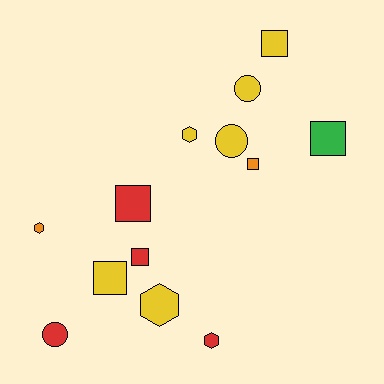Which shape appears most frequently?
Square, with 6 objects.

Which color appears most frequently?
Yellow, with 6 objects.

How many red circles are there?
There is 1 red circle.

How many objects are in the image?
There are 13 objects.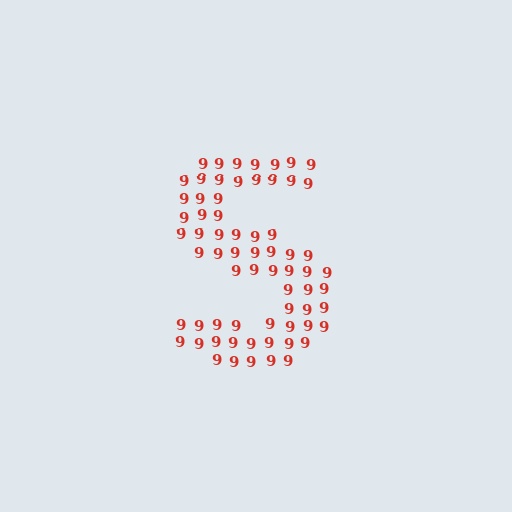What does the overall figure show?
The overall figure shows the letter S.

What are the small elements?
The small elements are digit 9's.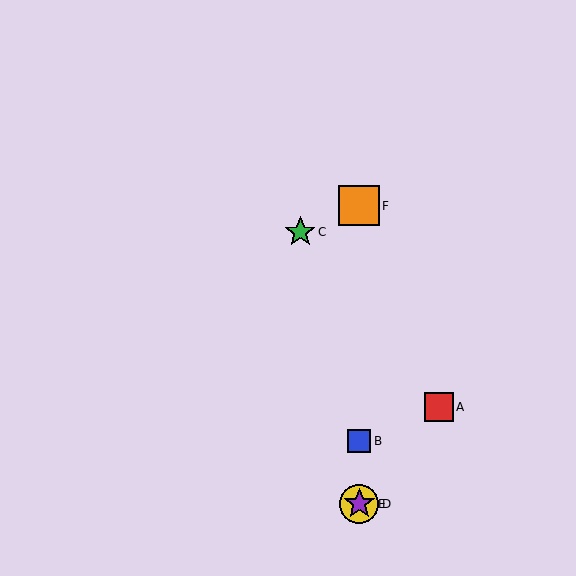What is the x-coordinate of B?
Object B is at x≈359.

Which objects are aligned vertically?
Objects B, D, E, F are aligned vertically.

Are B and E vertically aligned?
Yes, both are at x≈359.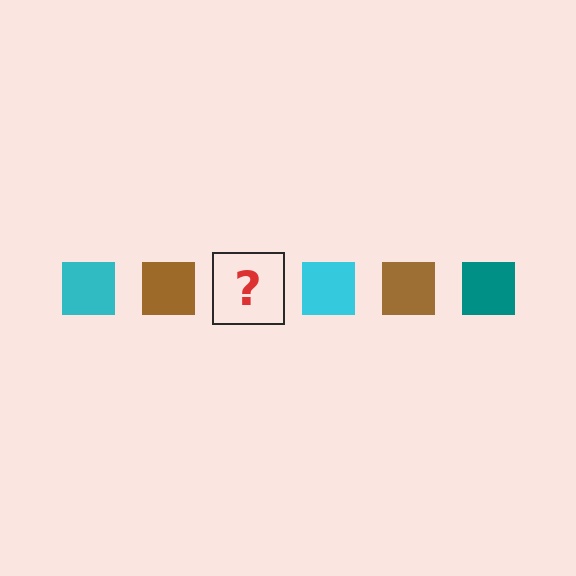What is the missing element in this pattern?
The missing element is a teal square.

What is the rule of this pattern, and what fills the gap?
The rule is that the pattern cycles through cyan, brown, teal squares. The gap should be filled with a teal square.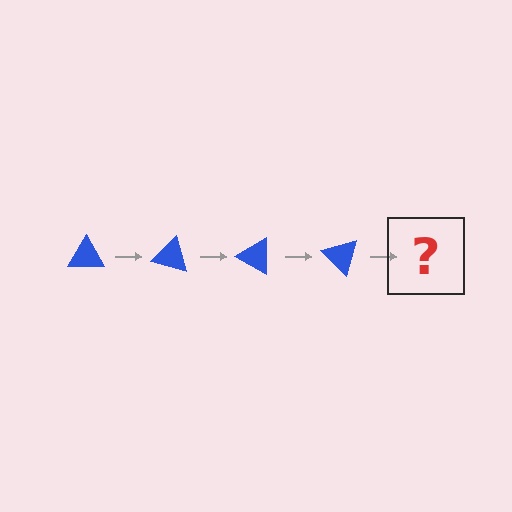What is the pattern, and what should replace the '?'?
The pattern is that the triangle rotates 15 degrees each step. The '?' should be a blue triangle rotated 60 degrees.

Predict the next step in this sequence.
The next step is a blue triangle rotated 60 degrees.